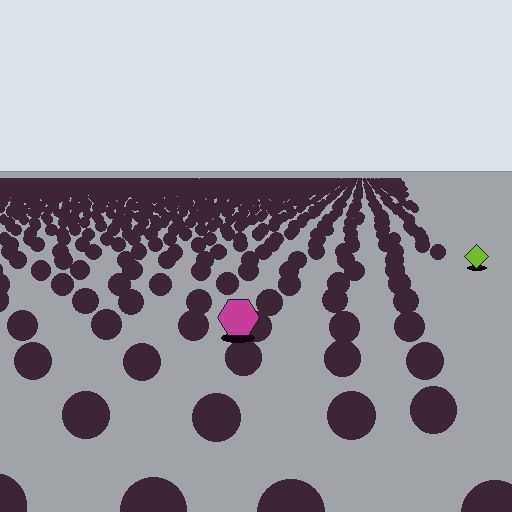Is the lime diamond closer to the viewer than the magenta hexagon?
No. The magenta hexagon is closer — you can tell from the texture gradient: the ground texture is coarser near it.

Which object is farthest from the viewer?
The lime diamond is farthest from the viewer. It appears smaller and the ground texture around it is denser.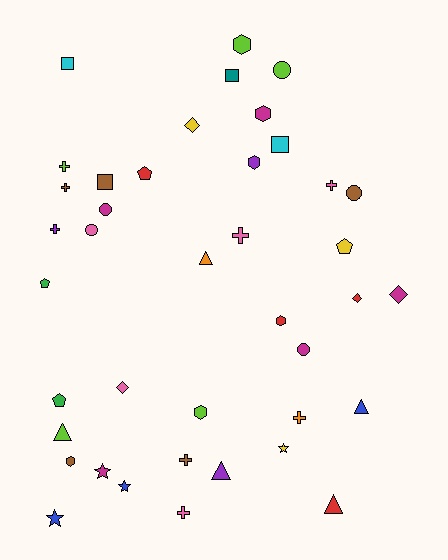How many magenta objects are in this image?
There are 5 magenta objects.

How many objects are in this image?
There are 40 objects.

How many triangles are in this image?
There are 5 triangles.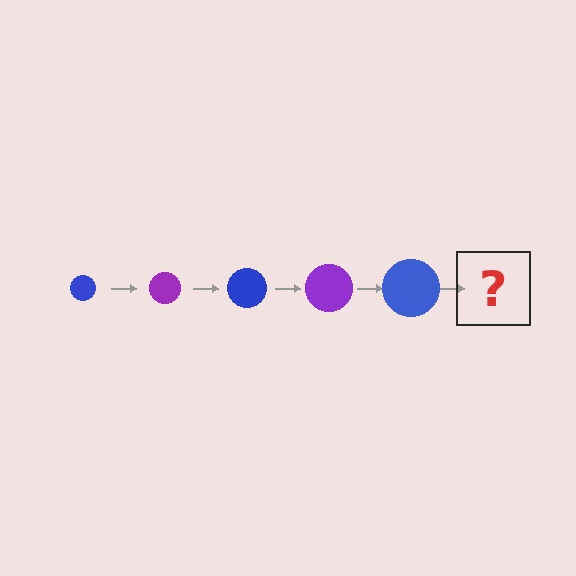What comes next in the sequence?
The next element should be a purple circle, larger than the previous one.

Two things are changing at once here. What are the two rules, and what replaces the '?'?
The two rules are that the circle grows larger each step and the color cycles through blue and purple. The '?' should be a purple circle, larger than the previous one.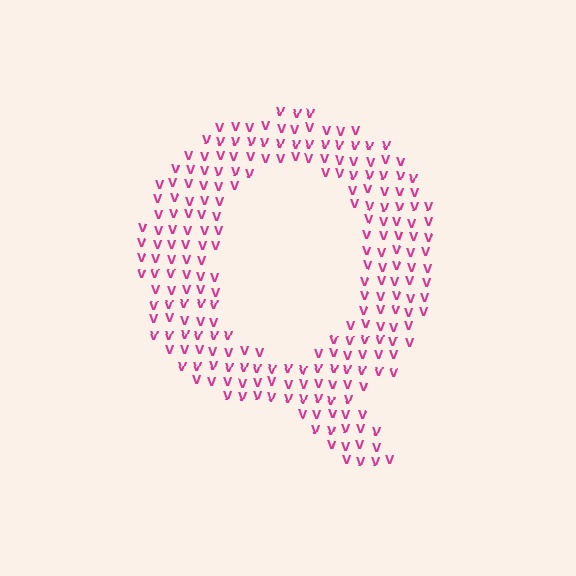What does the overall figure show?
The overall figure shows the letter Q.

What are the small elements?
The small elements are letter V's.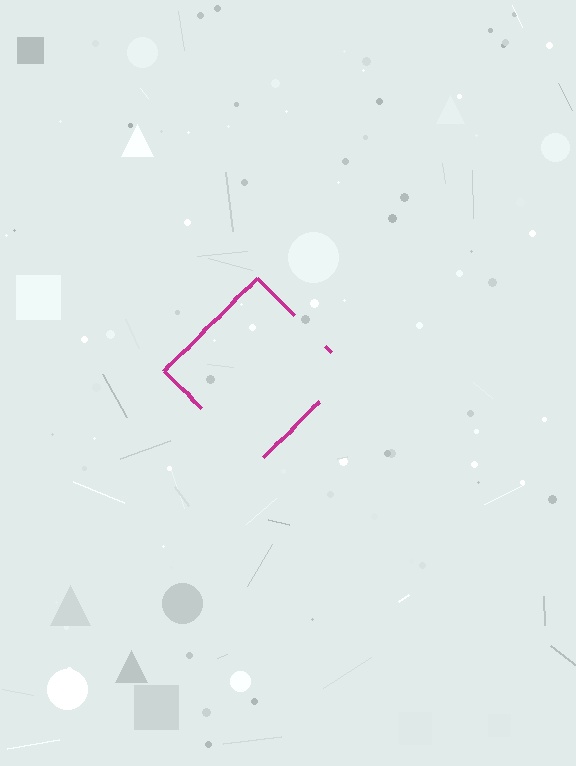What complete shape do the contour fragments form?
The contour fragments form a diamond.